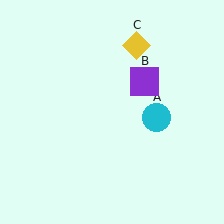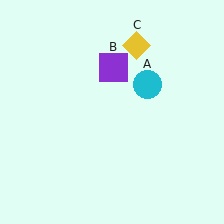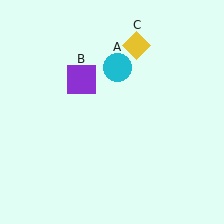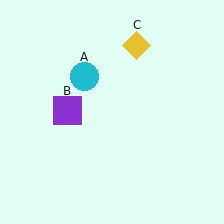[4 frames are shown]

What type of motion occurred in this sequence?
The cyan circle (object A), purple square (object B) rotated counterclockwise around the center of the scene.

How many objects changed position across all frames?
2 objects changed position: cyan circle (object A), purple square (object B).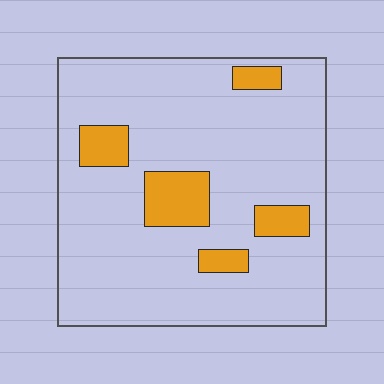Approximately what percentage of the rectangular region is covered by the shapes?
Approximately 15%.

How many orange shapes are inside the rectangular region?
5.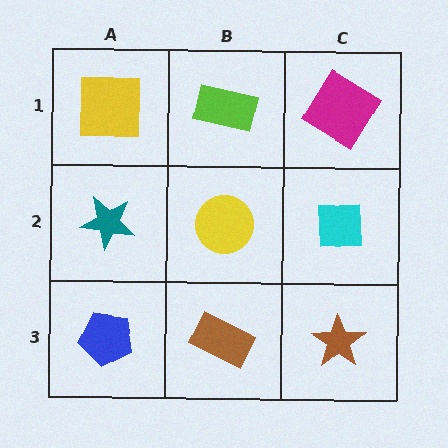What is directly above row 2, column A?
A yellow square.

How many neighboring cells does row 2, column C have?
3.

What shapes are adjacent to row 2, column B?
A lime rectangle (row 1, column B), a brown rectangle (row 3, column B), a teal star (row 2, column A), a cyan square (row 2, column C).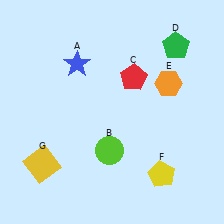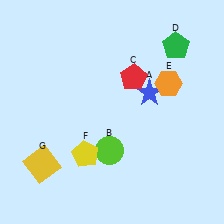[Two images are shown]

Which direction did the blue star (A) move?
The blue star (A) moved right.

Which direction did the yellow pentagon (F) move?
The yellow pentagon (F) moved left.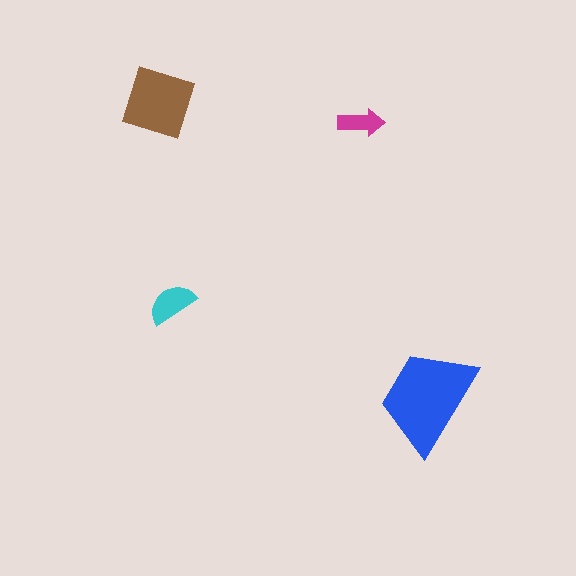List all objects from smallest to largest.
The magenta arrow, the cyan semicircle, the brown square, the blue trapezoid.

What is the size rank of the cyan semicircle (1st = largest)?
3rd.